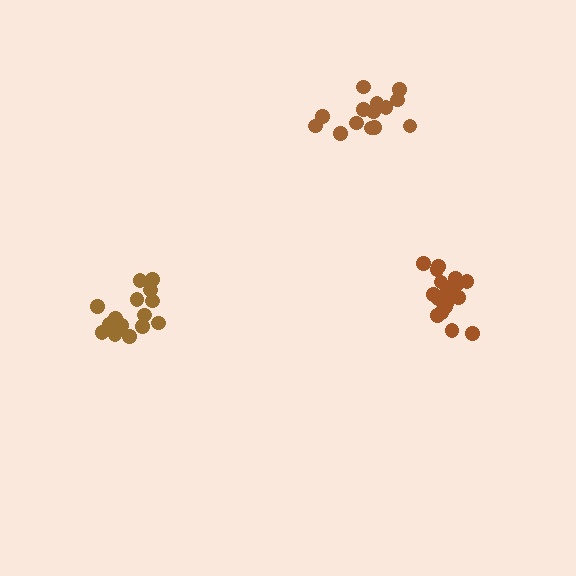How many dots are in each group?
Group 1: 17 dots, Group 2: 15 dots, Group 3: 20 dots (52 total).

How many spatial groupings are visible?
There are 3 spatial groupings.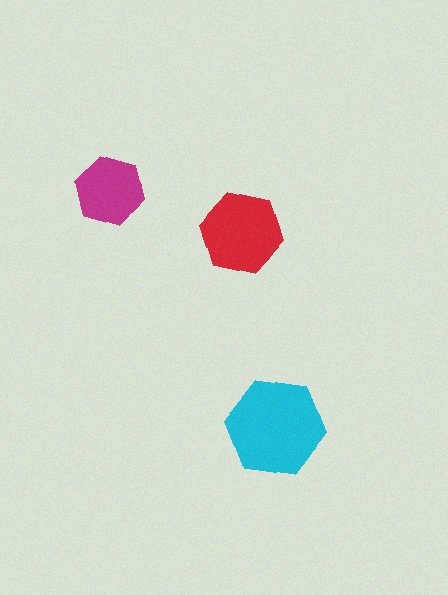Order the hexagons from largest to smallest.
the cyan one, the red one, the magenta one.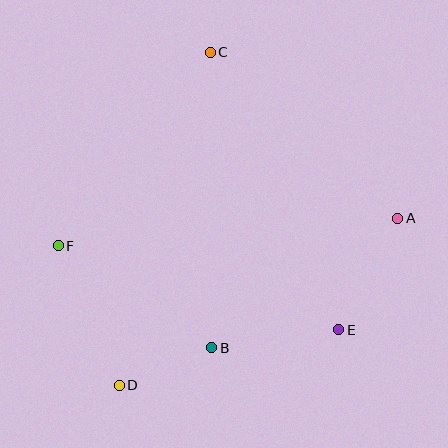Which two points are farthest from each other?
Points C and D are farthest from each other.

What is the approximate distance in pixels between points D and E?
The distance between D and E is approximately 227 pixels.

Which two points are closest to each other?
Points B and D are closest to each other.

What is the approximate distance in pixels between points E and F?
The distance between E and F is approximately 293 pixels.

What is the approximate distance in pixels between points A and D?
The distance between A and D is approximately 325 pixels.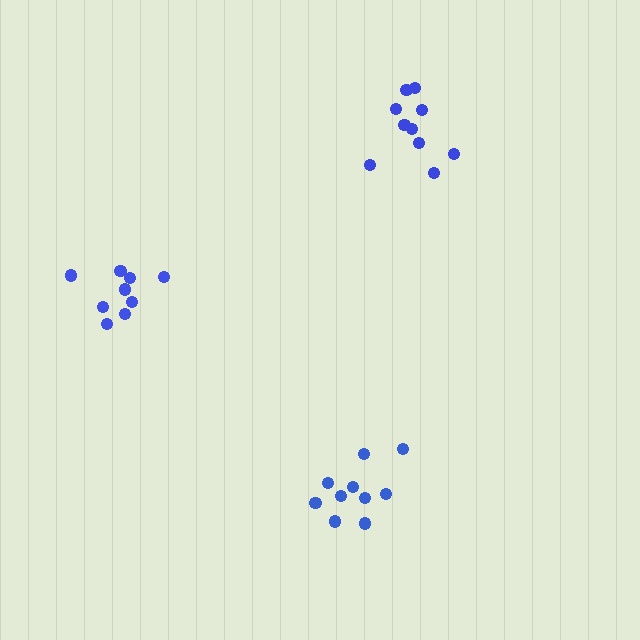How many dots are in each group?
Group 1: 10 dots, Group 2: 9 dots, Group 3: 10 dots (29 total).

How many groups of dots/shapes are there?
There are 3 groups.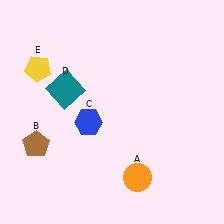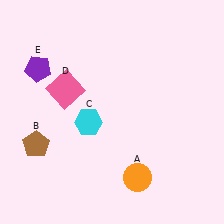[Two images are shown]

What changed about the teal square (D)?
In Image 1, D is teal. In Image 2, it changed to pink.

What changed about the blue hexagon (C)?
In Image 1, C is blue. In Image 2, it changed to cyan.